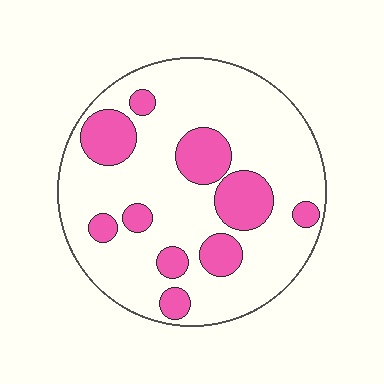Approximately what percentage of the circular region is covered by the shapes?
Approximately 25%.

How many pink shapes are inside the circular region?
10.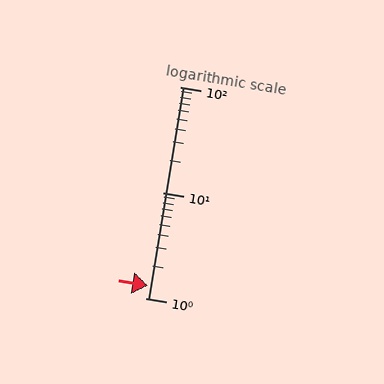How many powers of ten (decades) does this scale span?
The scale spans 2 decades, from 1 to 100.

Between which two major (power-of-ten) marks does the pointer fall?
The pointer is between 1 and 10.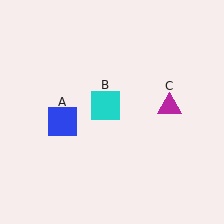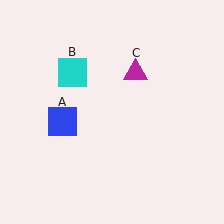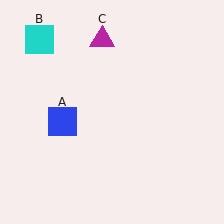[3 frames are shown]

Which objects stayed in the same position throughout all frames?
Blue square (object A) remained stationary.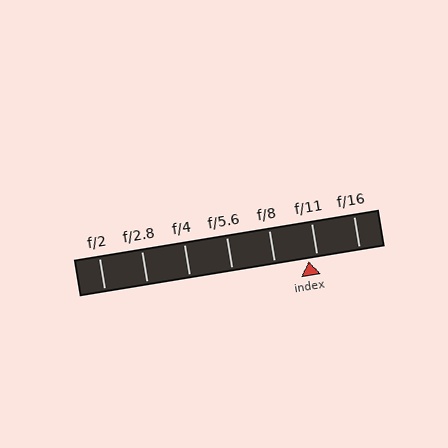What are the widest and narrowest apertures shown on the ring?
The widest aperture shown is f/2 and the narrowest is f/16.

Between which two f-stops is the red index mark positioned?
The index mark is between f/8 and f/11.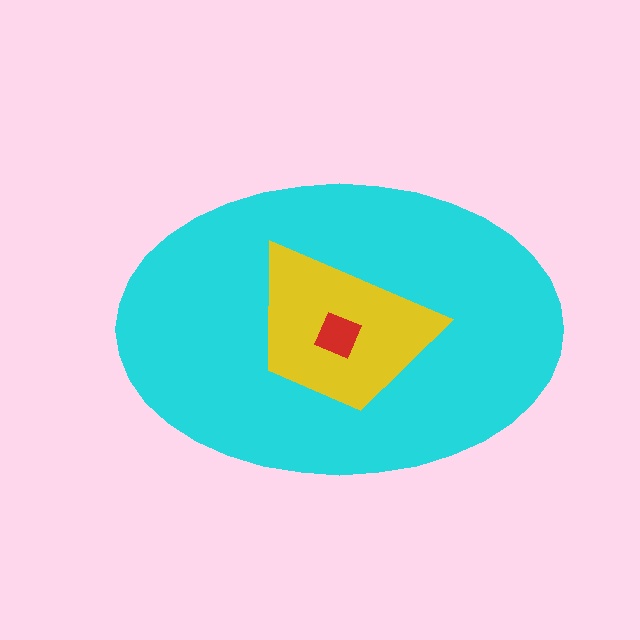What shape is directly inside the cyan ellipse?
The yellow trapezoid.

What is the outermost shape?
The cyan ellipse.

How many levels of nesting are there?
3.